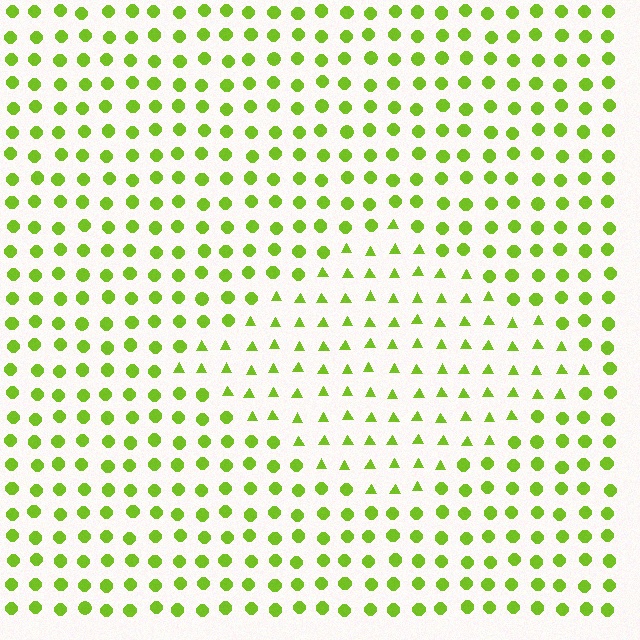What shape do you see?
I see a diamond.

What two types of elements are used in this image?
The image uses triangles inside the diamond region and circles outside it.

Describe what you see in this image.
The image is filled with small lime elements arranged in a uniform grid. A diamond-shaped region contains triangles, while the surrounding area contains circles. The boundary is defined purely by the change in element shape.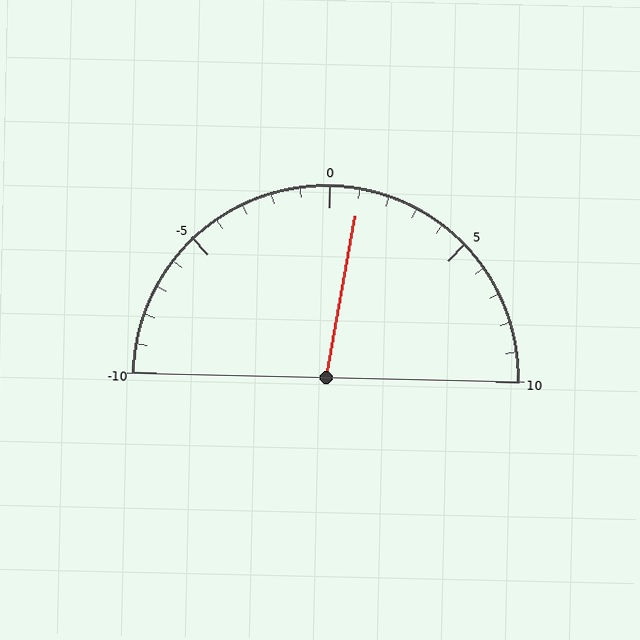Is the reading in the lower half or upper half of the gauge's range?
The reading is in the upper half of the range (-10 to 10).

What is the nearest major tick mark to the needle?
The nearest major tick mark is 0.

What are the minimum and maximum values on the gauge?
The gauge ranges from -10 to 10.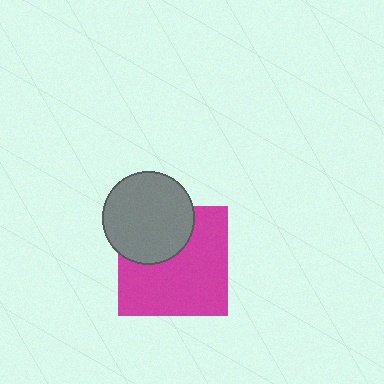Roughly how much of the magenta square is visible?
Most of it is visible (roughly 67%).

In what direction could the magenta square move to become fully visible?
The magenta square could move down. That would shift it out from behind the gray circle entirely.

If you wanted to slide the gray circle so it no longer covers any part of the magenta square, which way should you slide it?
Slide it up — that is the most direct way to separate the two shapes.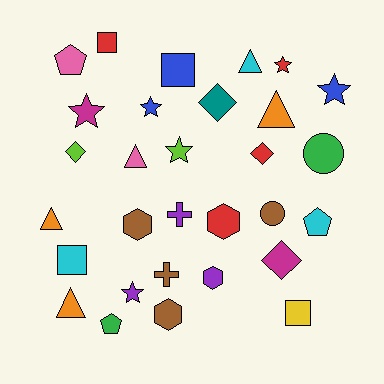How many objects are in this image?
There are 30 objects.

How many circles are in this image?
There are 2 circles.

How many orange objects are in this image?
There are 3 orange objects.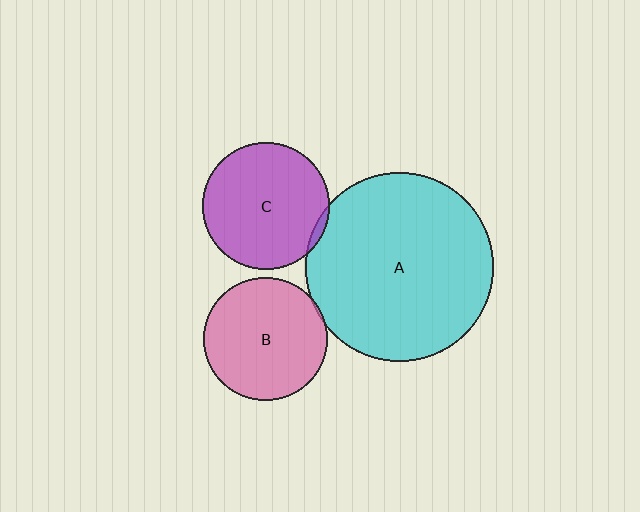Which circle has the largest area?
Circle A (cyan).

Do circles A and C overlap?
Yes.